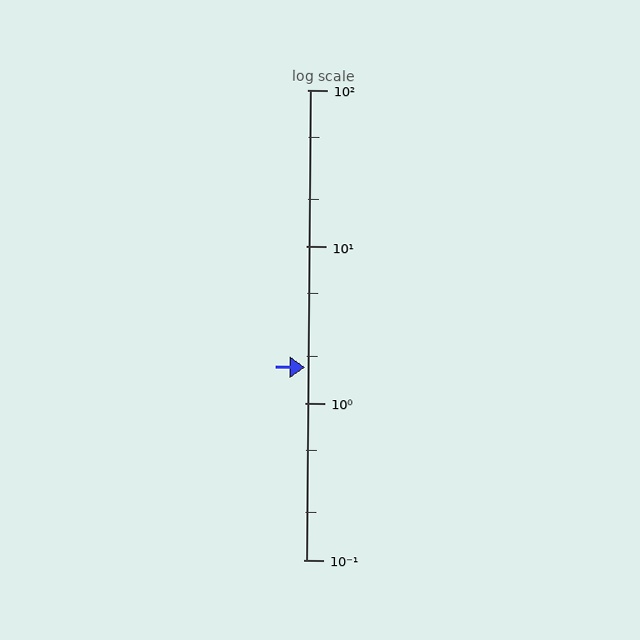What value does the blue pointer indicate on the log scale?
The pointer indicates approximately 1.7.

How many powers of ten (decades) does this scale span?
The scale spans 3 decades, from 0.1 to 100.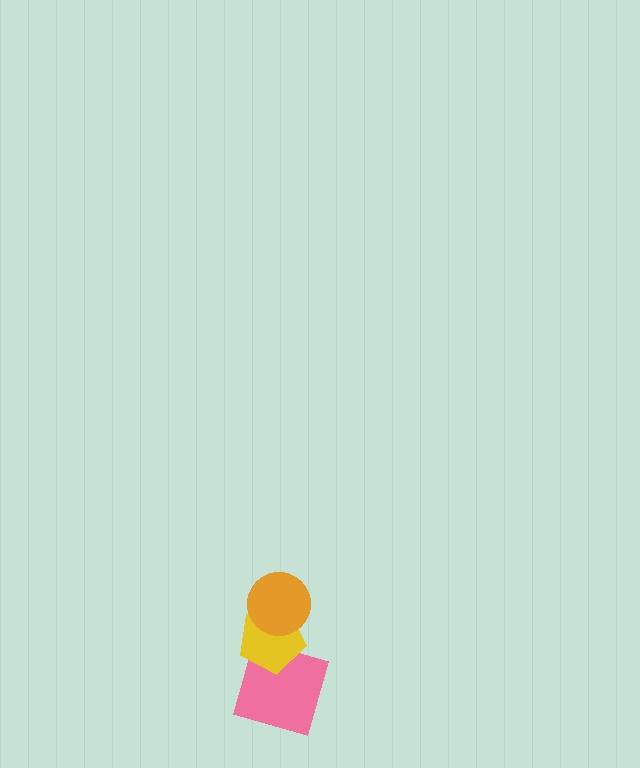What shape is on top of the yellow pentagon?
The orange circle is on top of the yellow pentagon.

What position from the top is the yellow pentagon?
The yellow pentagon is 2nd from the top.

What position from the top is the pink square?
The pink square is 3rd from the top.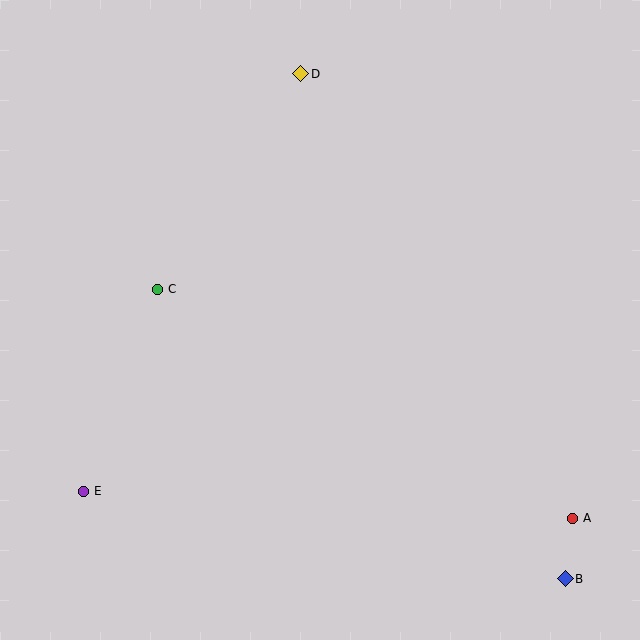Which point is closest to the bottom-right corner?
Point B is closest to the bottom-right corner.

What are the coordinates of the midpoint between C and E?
The midpoint between C and E is at (121, 390).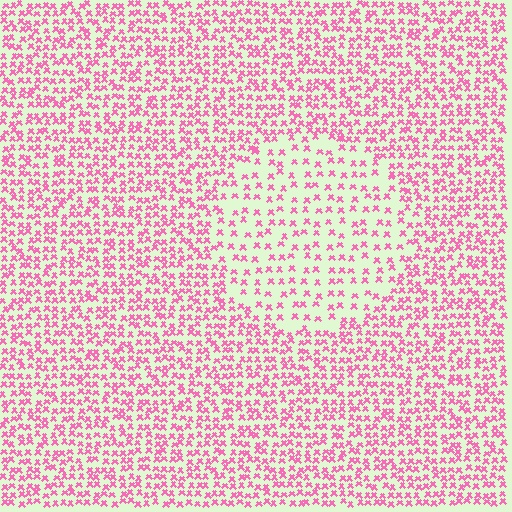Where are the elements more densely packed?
The elements are more densely packed outside the circle boundary.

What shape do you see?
I see a circle.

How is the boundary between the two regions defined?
The boundary is defined by a change in element density (approximately 2.0x ratio). All elements are the same color, size, and shape.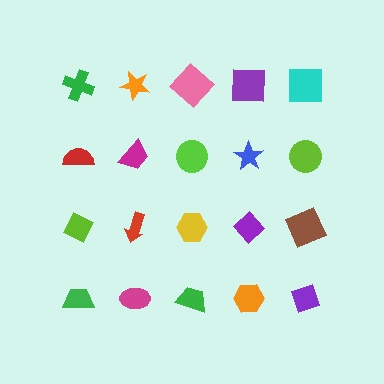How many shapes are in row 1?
5 shapes.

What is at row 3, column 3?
A yellow hexagon.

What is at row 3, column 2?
A red arrow.